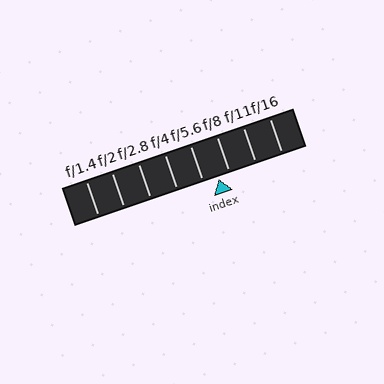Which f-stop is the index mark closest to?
The index mark is closest to f/8.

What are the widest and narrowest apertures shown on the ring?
The widest aperture shown is f/1.4 and the narrowest is f/16.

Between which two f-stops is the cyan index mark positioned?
The index mark is between f/5.6 and f/8.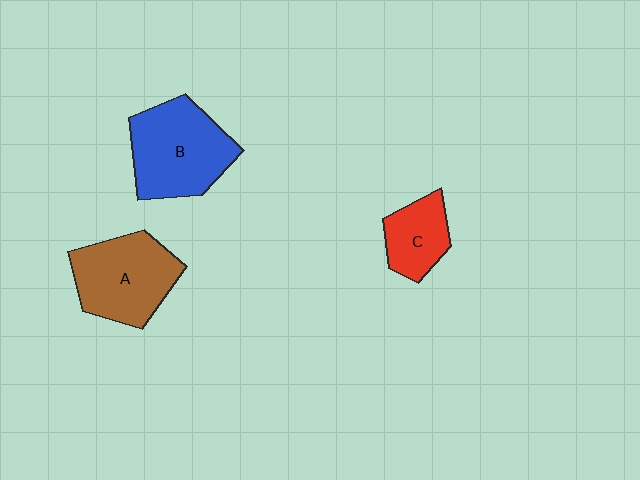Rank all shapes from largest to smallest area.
From largest to smallest: B (blue), A (brown), C (red).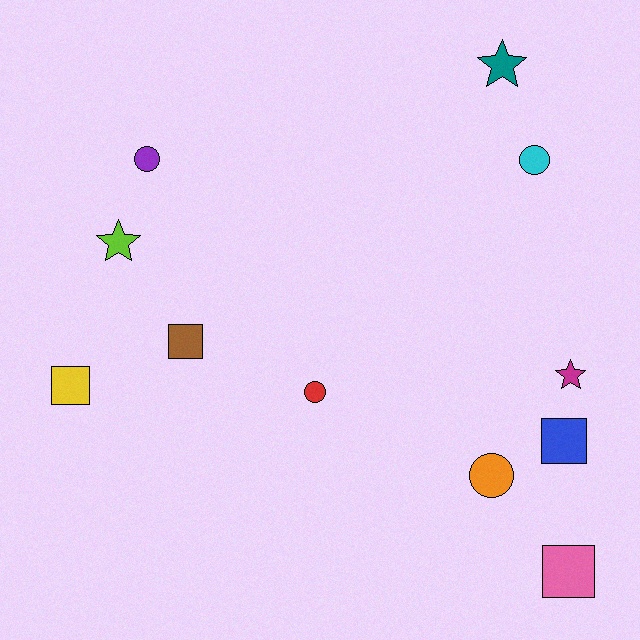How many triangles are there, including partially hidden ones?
There are no triangles.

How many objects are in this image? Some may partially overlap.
There are 11 objects.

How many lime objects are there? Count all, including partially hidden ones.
There is 1 lime object.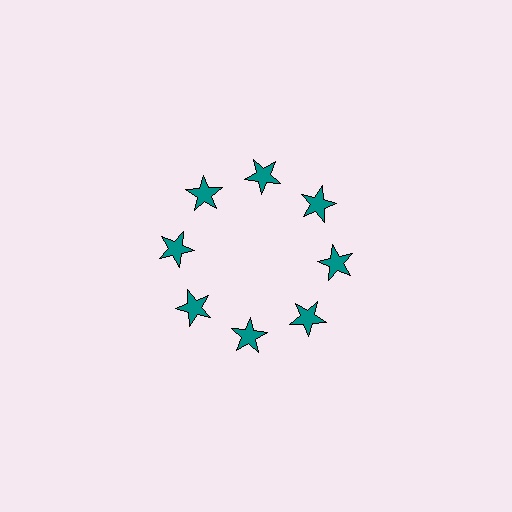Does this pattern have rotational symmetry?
Yes, this pattern has 8-fold rotational symmetry. It looks the same after rotating 45 degrees around the center.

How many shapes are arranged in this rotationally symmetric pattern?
There are 8 shapes, arranged in 8 groups of 1.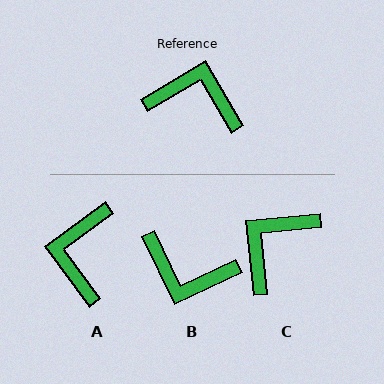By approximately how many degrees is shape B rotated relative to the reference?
Approximately 175 degrees counter-clockwise.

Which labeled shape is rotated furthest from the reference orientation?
B, about 175 degrees away.